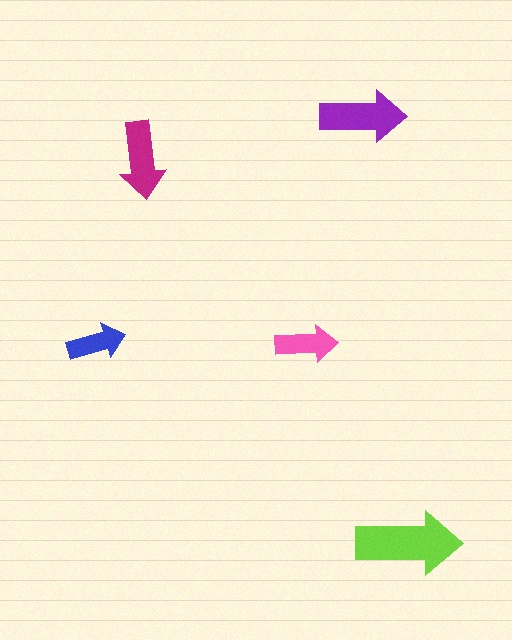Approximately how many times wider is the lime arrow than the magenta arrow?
About 1.5 times wider.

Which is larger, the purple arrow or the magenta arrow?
The purple one.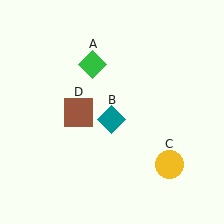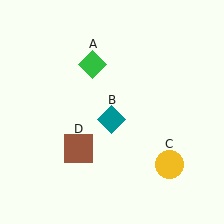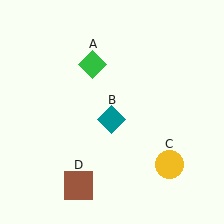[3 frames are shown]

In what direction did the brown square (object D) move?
The brown square (object D) moved down.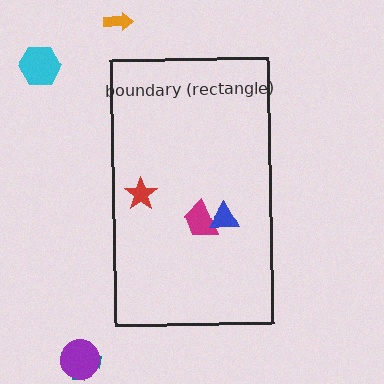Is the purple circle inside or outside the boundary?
Outside.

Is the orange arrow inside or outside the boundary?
Outside.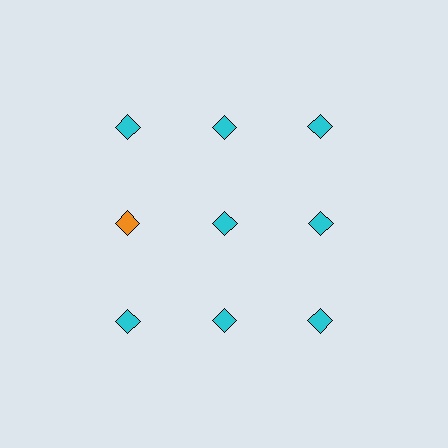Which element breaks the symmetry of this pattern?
The orange diamond in the second row, leftmost column breaks the symmetry. All other shapes are cyan diamonds.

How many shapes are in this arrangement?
There are 9 shapes arranged in a grid pattern.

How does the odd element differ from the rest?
It has a different color: orange instead of cyan.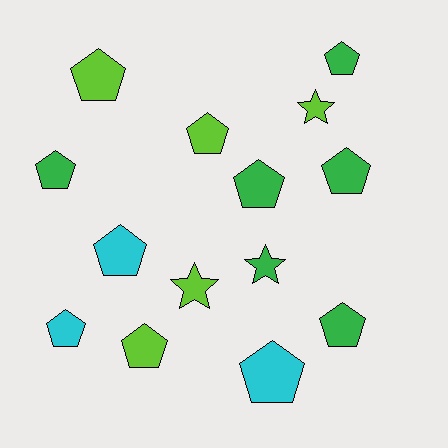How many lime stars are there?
There are 2 lime stars.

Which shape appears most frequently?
Pentagon, with 11 objects.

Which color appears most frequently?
Green, with 6 objects.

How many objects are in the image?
There are 14 objects.